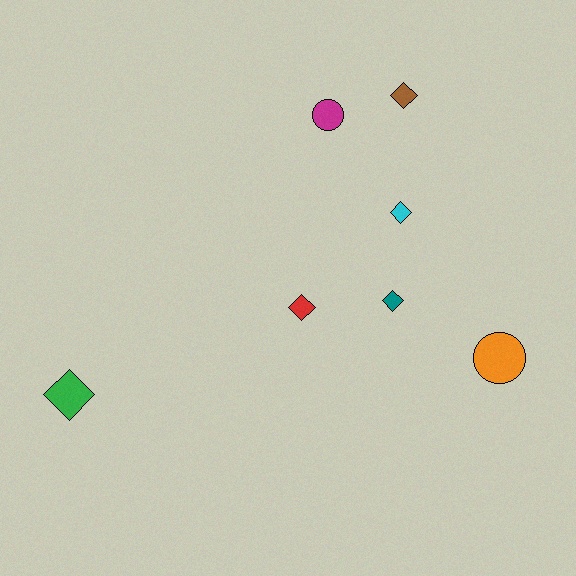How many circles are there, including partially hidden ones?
There are 2 circles.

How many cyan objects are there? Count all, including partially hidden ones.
There is 1 cyan object.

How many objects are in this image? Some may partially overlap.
There are 7 objects.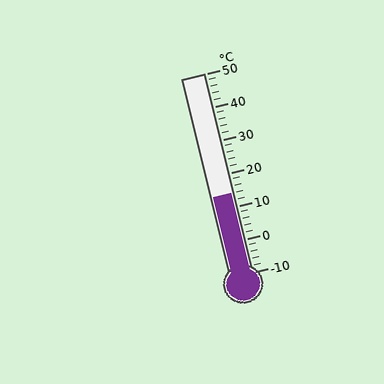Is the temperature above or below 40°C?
The temperature is below 40°C.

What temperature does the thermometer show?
The thermometer shows approximately 14°C.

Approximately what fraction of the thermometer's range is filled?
The thermometer is filled to approximately 40% of its range.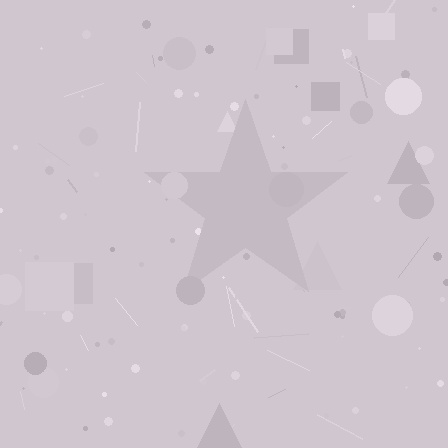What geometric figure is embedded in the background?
A star is embedded in the background.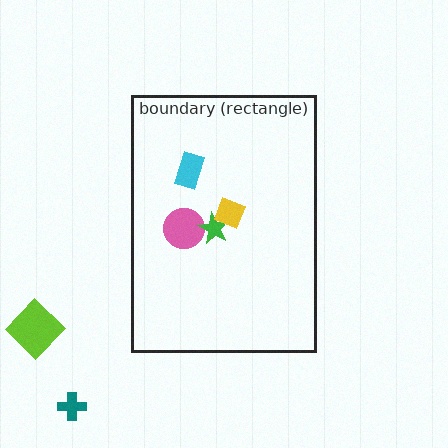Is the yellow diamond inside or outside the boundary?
Inside.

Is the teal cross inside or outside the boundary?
Outside.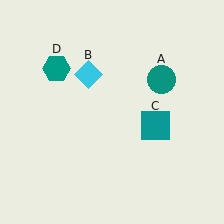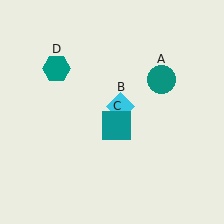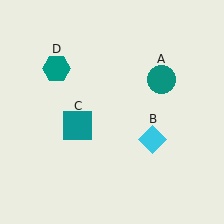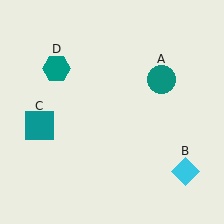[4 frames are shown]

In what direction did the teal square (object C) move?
The teal square (object C) moved left.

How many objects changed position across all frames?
2 objects changed position: cyan diamond (object B), teal square (object C).